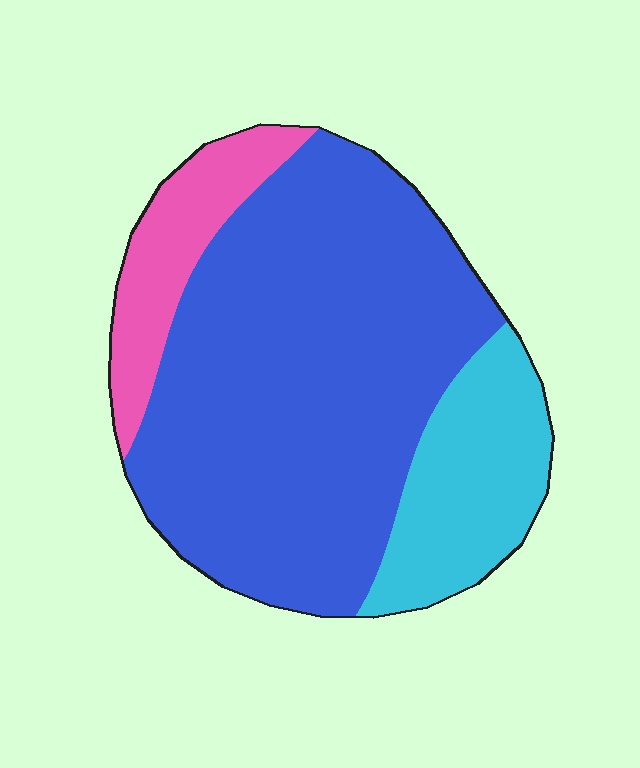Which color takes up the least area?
Pink, at roughly 15%.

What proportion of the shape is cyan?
Cyan covers around 20% of the shape.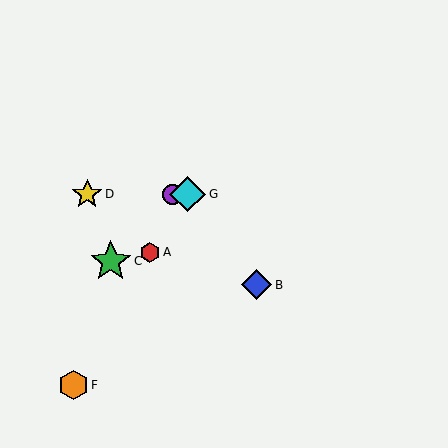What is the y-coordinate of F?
Object F is at y≈385.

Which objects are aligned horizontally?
Objects D, E, G are aligned horizontally.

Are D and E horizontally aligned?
Yes, both are at y≈194.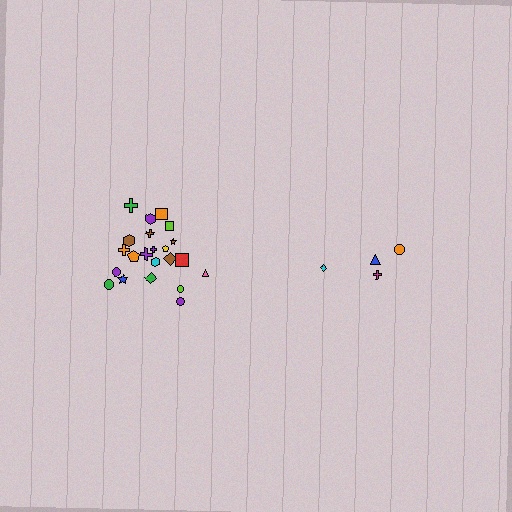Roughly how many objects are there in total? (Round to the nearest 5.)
Roughly 25 objects in total.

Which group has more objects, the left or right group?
The left group.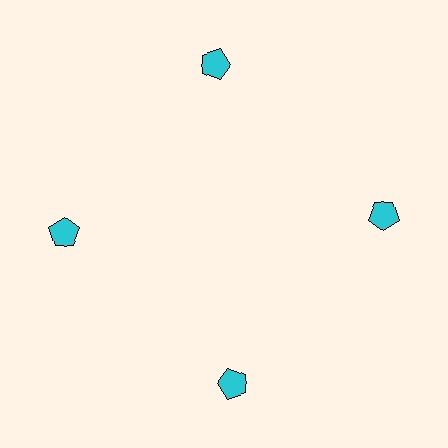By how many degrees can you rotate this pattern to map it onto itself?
The pattern maps onto itself every 90 degrees of rotation.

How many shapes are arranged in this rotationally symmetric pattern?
There are 4 shapes, arranged in 4 groups of 1.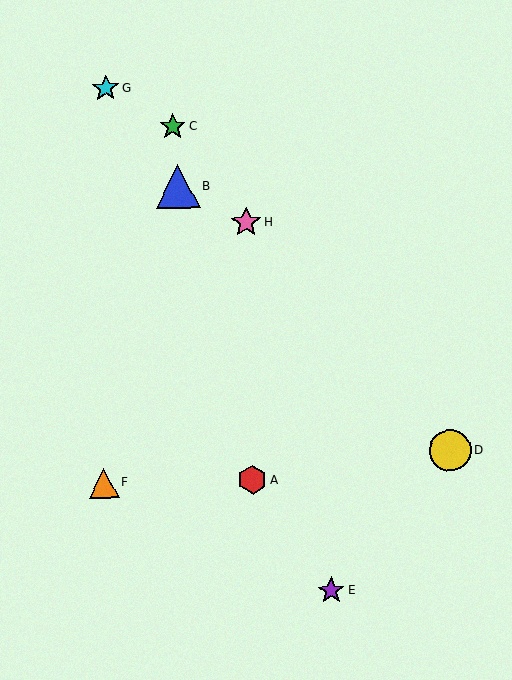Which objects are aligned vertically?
Objects A, H are aligned vertically.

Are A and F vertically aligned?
No, A is at x≈252 and F is at x≈104.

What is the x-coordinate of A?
Object A is at x≈252.